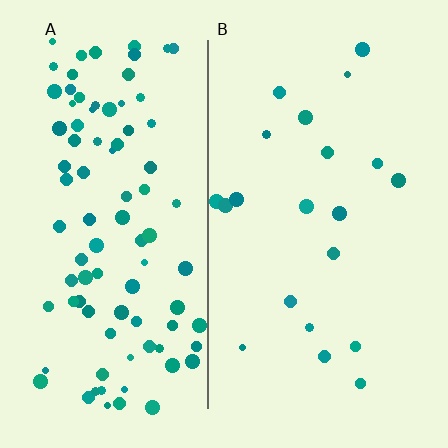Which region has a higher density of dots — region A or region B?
A (the left).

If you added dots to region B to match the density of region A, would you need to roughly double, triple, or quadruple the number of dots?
Approximately quadruple.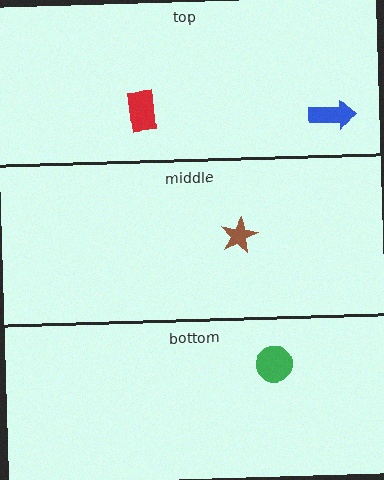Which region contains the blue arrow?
The top region.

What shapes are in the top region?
The red rectangle, the blue arrow.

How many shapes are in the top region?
2.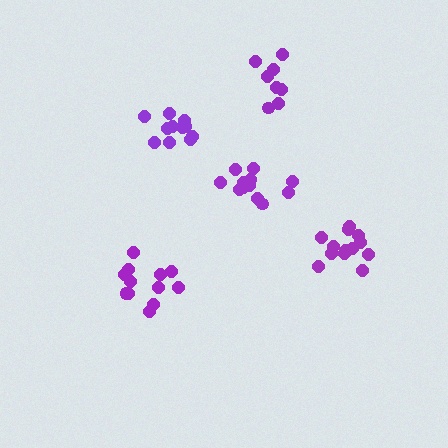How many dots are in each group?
Group 1: 13 dots, Group 2: 8 dots, Group 3: 11 dots, Group 4: 12 dots, Group 5: 12 dots (56 total).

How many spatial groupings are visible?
There are 5 spatial groupings.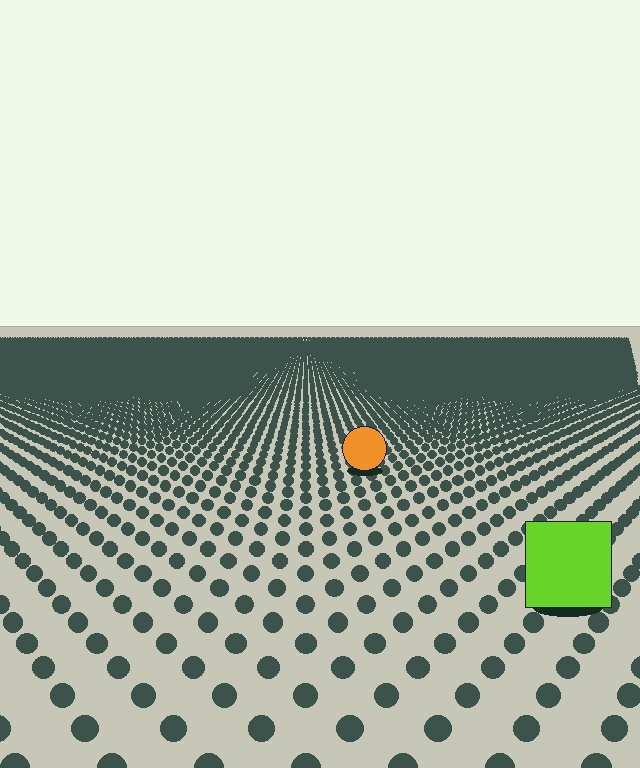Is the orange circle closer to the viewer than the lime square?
No. The lime square is closer — you can tell from the texture gradient: the ground texture is coarser near it.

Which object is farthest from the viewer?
The orange circle is farthest from the viewer. It appears smaller and the ground texture around it is denser.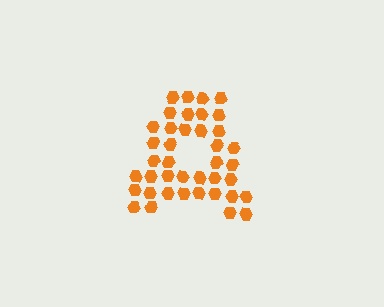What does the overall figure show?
The overall figure shows the letter A.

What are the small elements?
The small elements are hexagons.